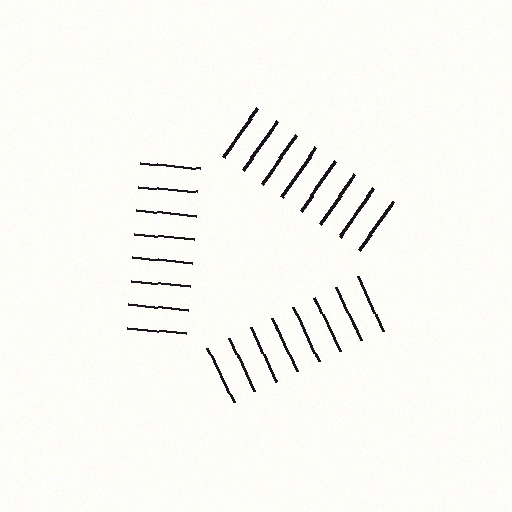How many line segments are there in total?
24 — 8 along each of the 3 edges.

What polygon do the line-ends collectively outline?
An illusory triangle — the line segments terminate on its edges but no continuous stroke is drawn.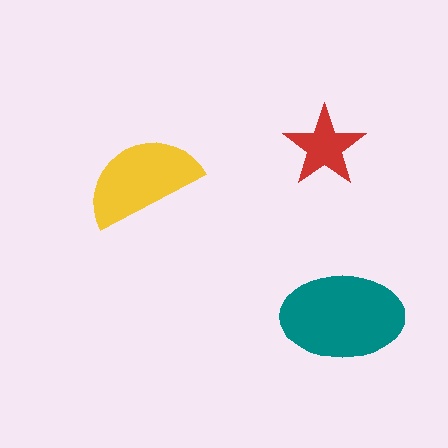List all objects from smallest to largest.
The red star, the yellow semicircle, the teal ellipse.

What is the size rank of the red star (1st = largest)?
3rd.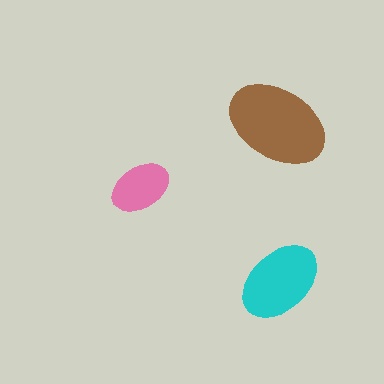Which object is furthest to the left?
The pink ellipse is leftmost.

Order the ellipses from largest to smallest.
the brown one, the cyan one, the pink one.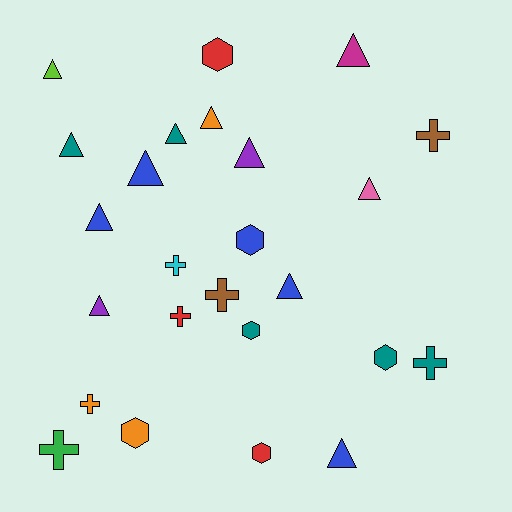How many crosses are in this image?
There are 7 crosses.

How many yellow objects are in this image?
There are no yellow objects.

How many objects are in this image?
There are 25 objects.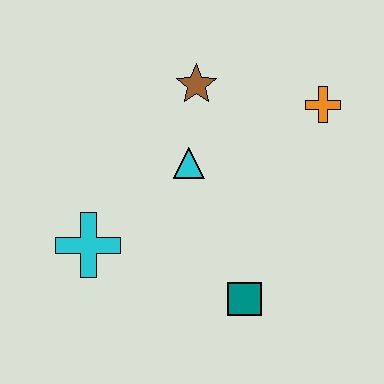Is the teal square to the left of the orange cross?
Yes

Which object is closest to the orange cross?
The brown star is closest to the orange cross.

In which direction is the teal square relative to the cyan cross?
The teal square is to the right of the cyan cross.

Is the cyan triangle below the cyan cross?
No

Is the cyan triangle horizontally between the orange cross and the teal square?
No